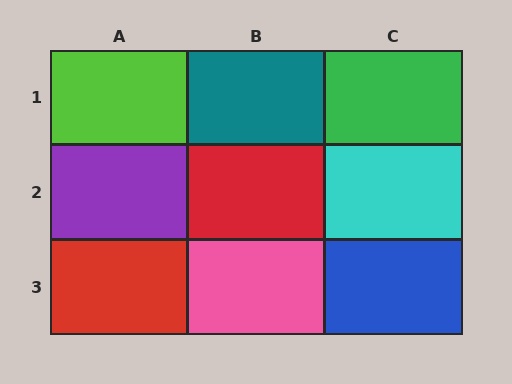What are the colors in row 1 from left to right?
Lime, teal, green.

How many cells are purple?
1 cell is purple.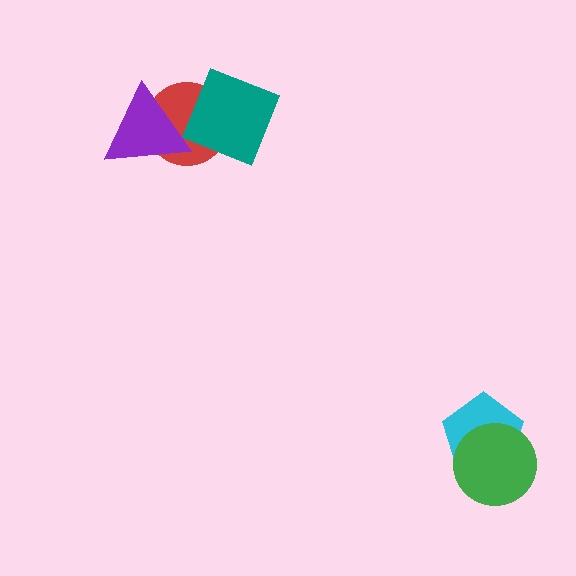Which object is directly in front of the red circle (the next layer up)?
The teal square is directly in front of the red circle.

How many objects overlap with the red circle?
2 objects overlap with the red circle.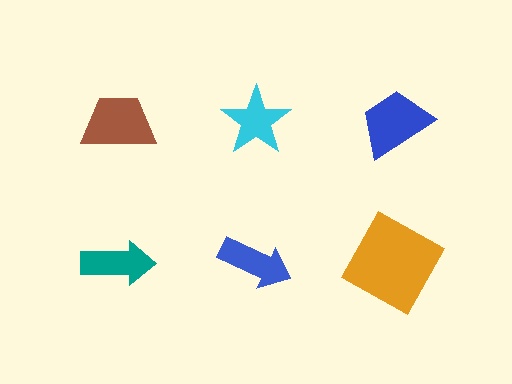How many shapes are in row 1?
3 shapes.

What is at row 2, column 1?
A teal arrow.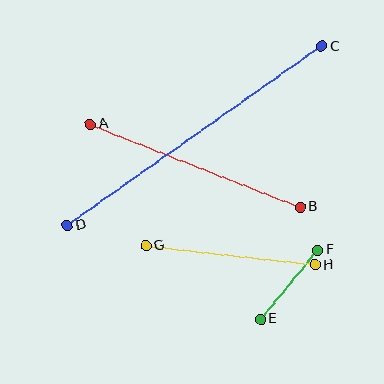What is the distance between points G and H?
The distance is approximately 170 pixels.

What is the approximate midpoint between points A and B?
The midpoint is at approximately (195, 166) pixels.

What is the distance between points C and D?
The distance is approximately 311 pixels.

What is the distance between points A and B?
The distance is approximately 226 pixels.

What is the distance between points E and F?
The distance is approximately 90 pixels.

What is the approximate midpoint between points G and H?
The midpoint is at approximately (230, 255) pixels.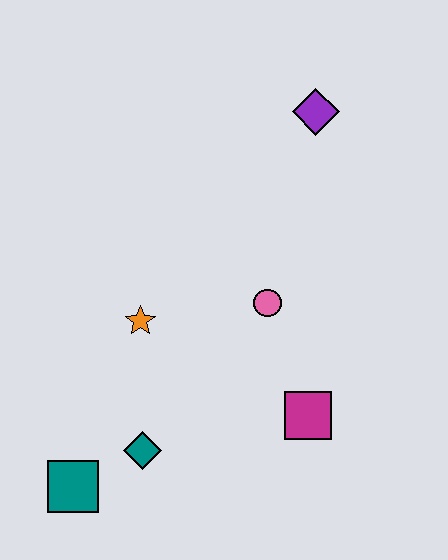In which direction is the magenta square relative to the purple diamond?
The magenta square is below the purple diamond.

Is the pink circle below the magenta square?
No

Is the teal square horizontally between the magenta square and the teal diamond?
No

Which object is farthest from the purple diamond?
The teal square is farthest from the purple diamond.